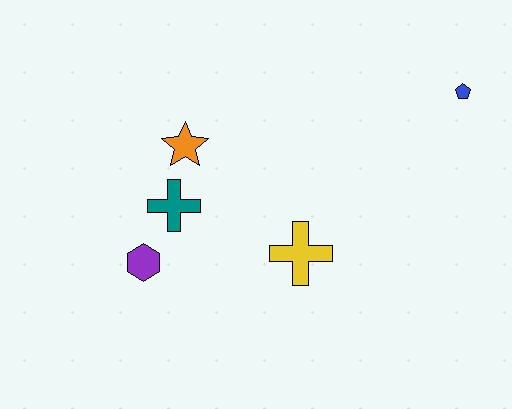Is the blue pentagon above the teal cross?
Yes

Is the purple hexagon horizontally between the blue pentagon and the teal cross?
No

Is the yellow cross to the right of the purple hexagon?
Yes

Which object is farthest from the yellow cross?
The blue pentagon is farthest from the yellow cross.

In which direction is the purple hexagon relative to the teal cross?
The purple hexagon is below the teal cross.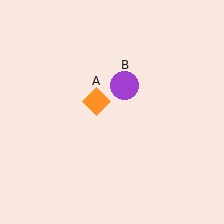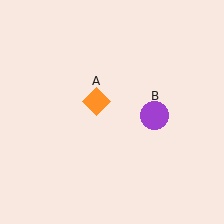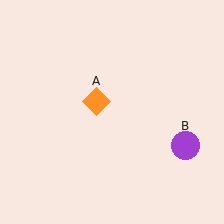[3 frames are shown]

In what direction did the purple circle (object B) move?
The purple circle (object B) moved down and to the right.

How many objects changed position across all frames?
1 object changed position: purple circle (object B).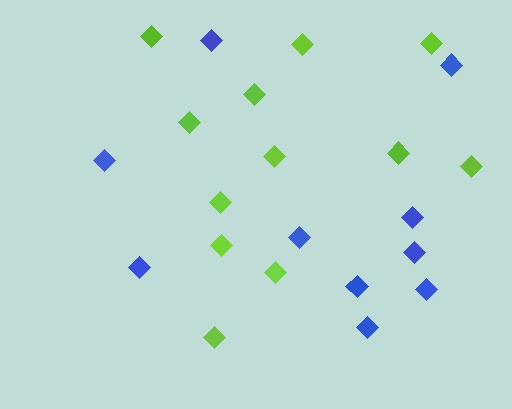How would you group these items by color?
There are 2 groups: one group of blue diamonds (10) and one group of lime diamonds (12).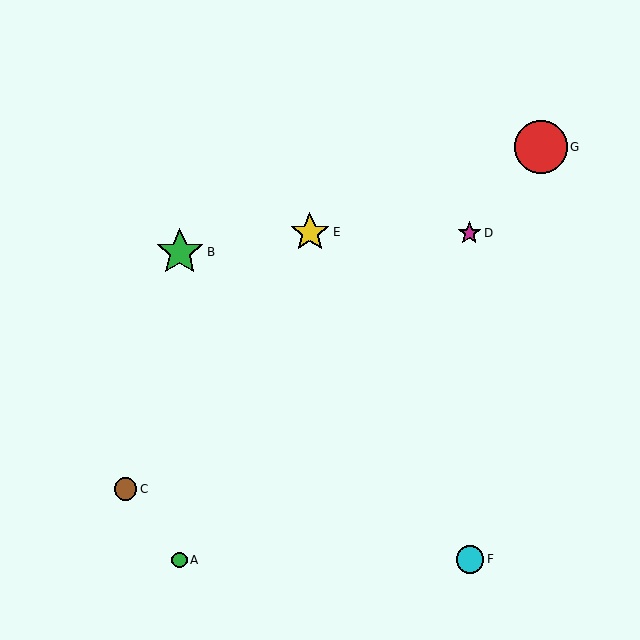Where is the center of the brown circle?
The center of the brown circle is at (125, 489).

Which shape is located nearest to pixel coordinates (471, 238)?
The magenta star (labeled D) at (469, 233) is nearest to that location.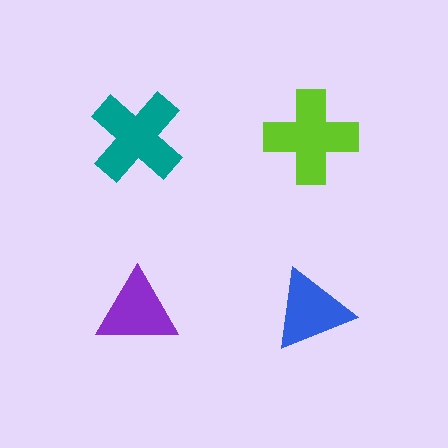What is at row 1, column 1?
A teal cross.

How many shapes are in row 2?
2 shapes.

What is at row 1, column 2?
A lime cross.